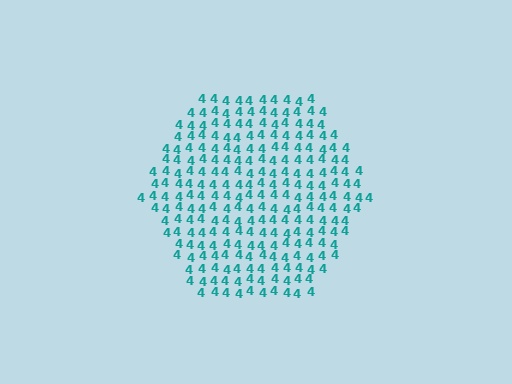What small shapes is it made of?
It is made of small digit 4's.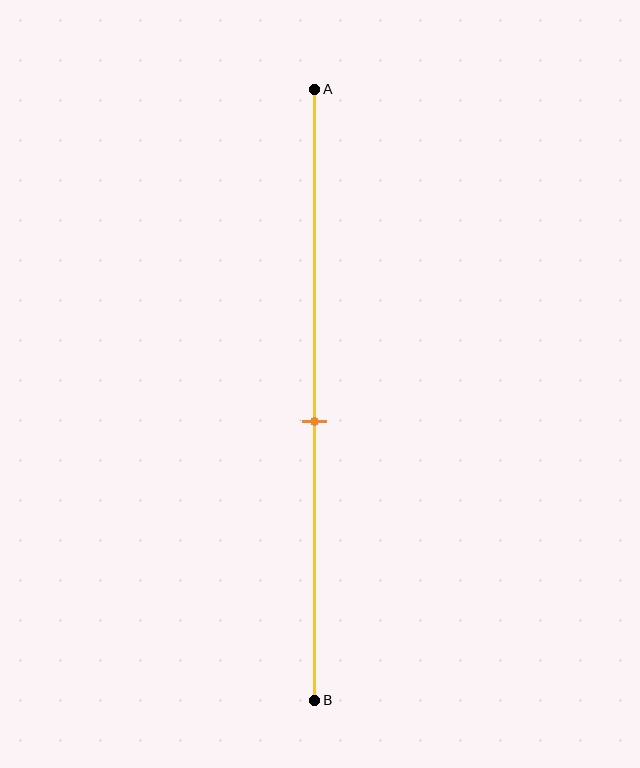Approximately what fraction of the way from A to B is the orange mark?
The orange mark is approximately 55% of the way from A to B.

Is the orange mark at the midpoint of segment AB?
No, the mark is at about 55% from A, not at the 50% midpoint.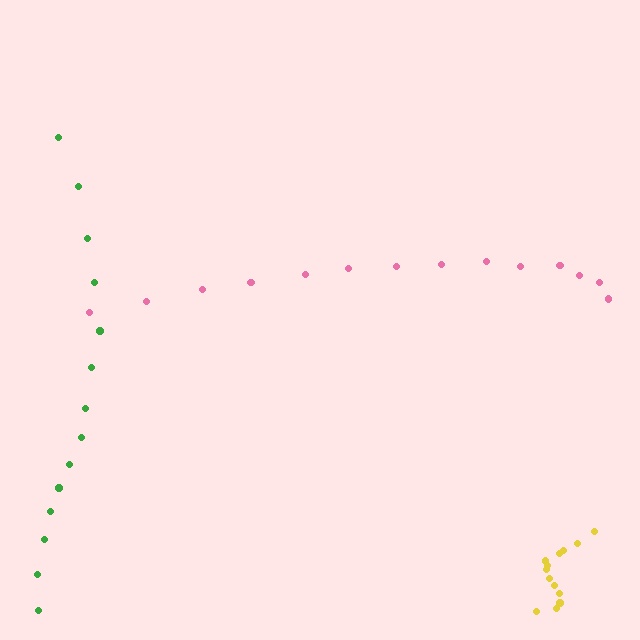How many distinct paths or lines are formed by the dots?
There are 3 distinct paths.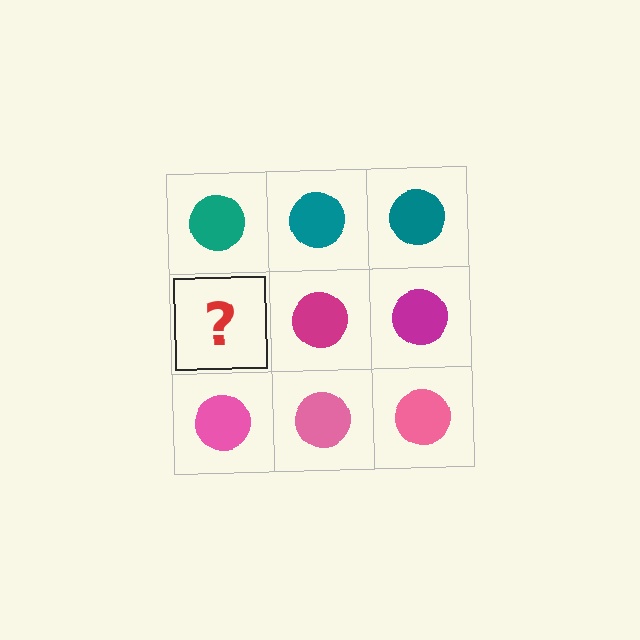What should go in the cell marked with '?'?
The missing cell should contain a magenta circle.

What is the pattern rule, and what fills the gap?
The rule is that each row has a consistent color. The gap should be filled with a magenta circle.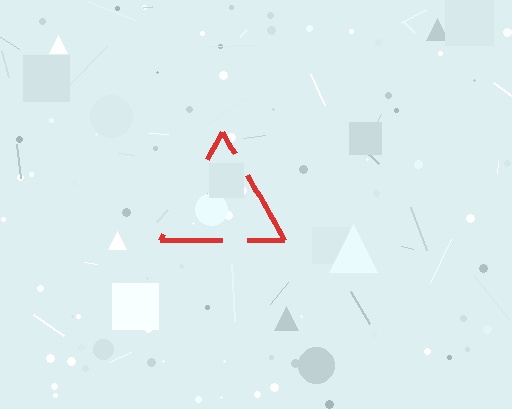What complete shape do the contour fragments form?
The contour fragments form a triangle.